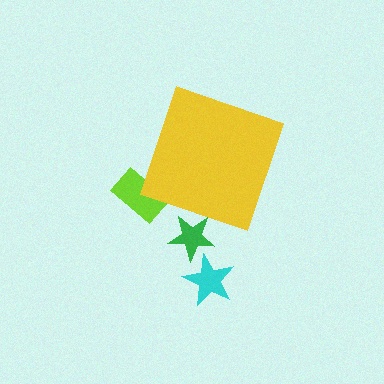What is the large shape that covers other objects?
A yellow diamond.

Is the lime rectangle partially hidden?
Yes, the lime rectangle is partially hidden behind the yellow diamond.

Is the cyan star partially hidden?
No, the cyan star is fully visible.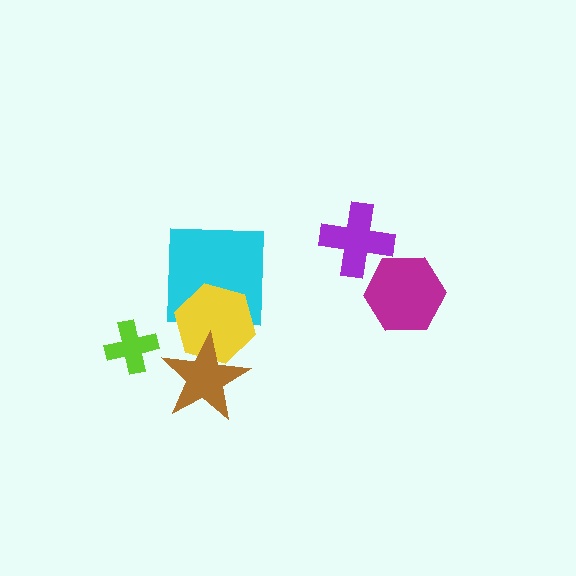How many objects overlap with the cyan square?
1 object overlaps with the cyan square.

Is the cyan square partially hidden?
Yes, it is partially covered by another shape.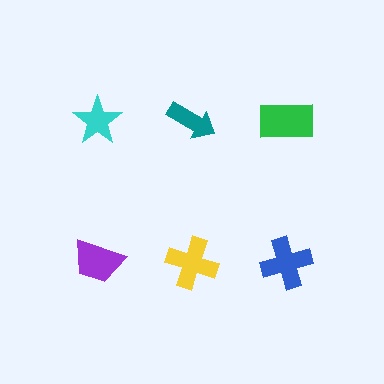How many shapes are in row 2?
3 shapes.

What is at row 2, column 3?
A blue cross.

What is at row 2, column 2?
A yellow cross.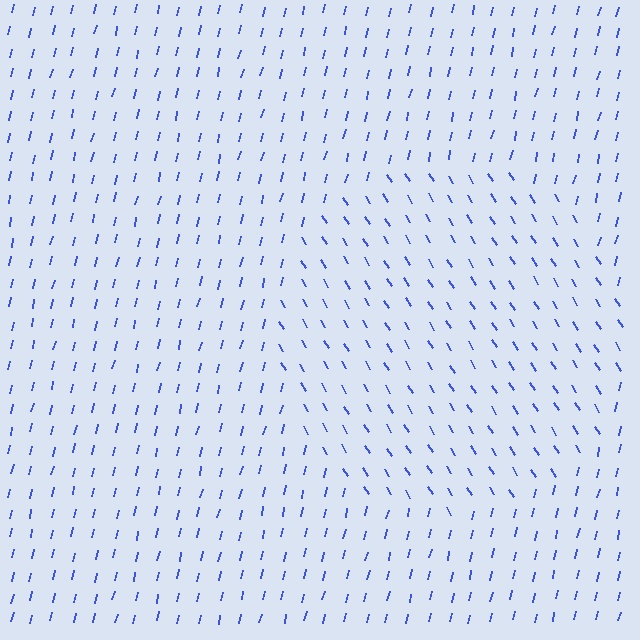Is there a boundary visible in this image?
Yes, there is a texture boundary formed by a change in line orientation.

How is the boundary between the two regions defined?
The boundary is defined purely by a change in line orientation (approximately 45 degrees difference). All lines are the same color and thickness.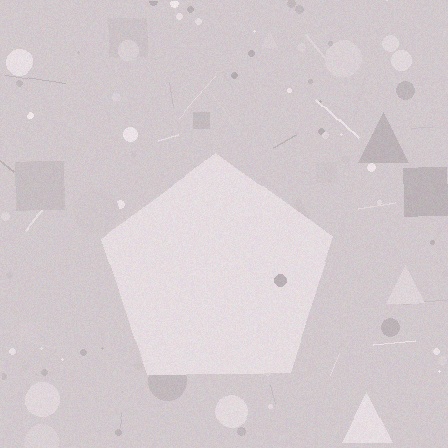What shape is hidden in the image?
A pentagon is hidden in the image.